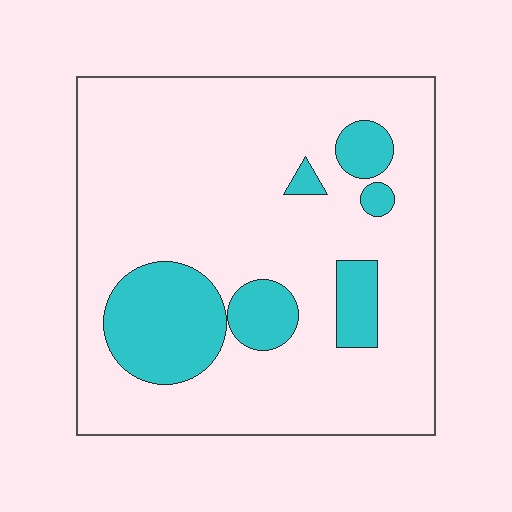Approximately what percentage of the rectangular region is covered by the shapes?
Approximately 20%.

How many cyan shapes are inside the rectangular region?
6.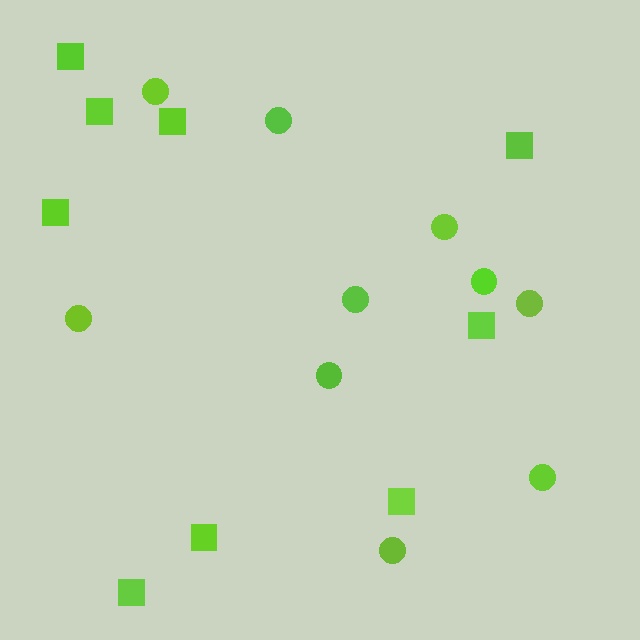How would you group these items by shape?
There are 2 groups: one group of squares (9) and one group of circles (10).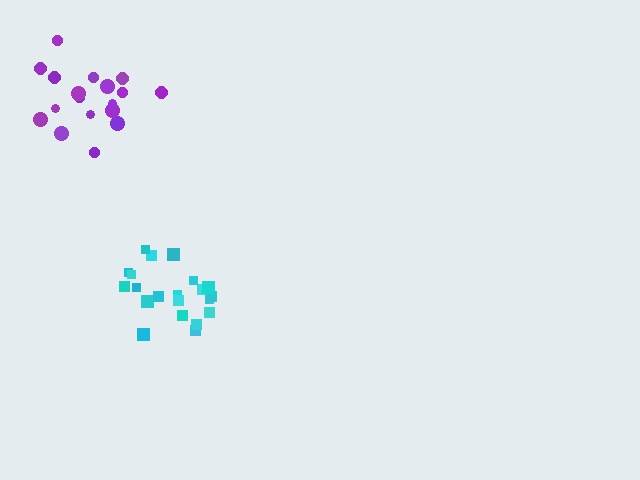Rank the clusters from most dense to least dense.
cyan, purple.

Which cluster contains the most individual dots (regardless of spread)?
Cyan (21).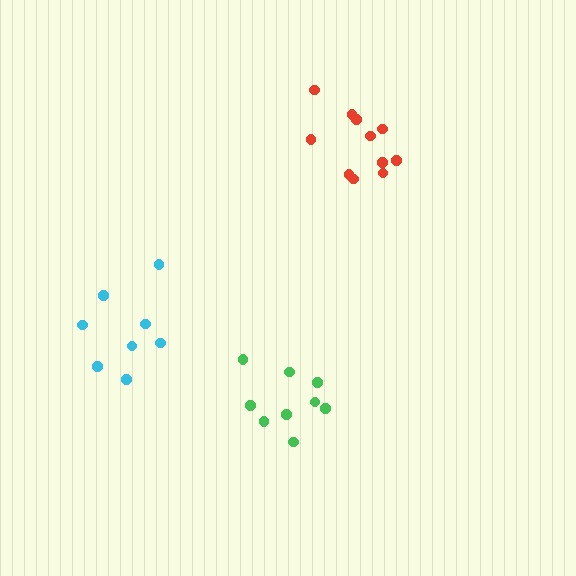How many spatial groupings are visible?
There are 3 spatial groupings.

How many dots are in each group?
Group 1: 11 dots, Group 2: 8 dots, Group 3: 9 dots (28 total).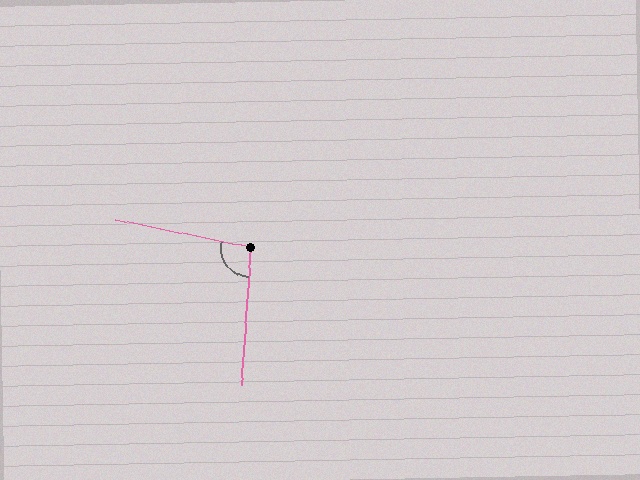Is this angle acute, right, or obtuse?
It is obtuse.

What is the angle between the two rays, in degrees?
Approximately 98 degrees.